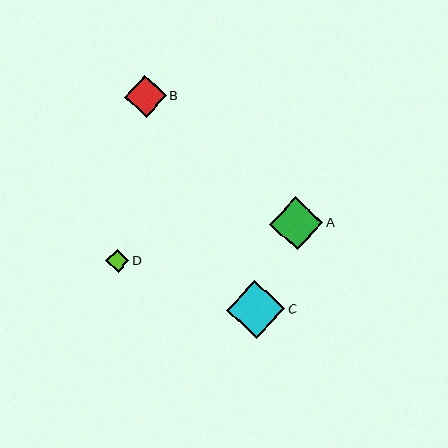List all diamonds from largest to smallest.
From largest to smallest: C, A, B, D.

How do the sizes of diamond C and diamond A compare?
Diamond C and diamond A are approximately the same size.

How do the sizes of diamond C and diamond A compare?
Diamond C and diamond A are approximately the same size.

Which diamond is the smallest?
Diamond D is the smallest with a size of approximately 23 pixels.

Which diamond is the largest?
Diamond C is the largest with a size of approximately 58 pixels.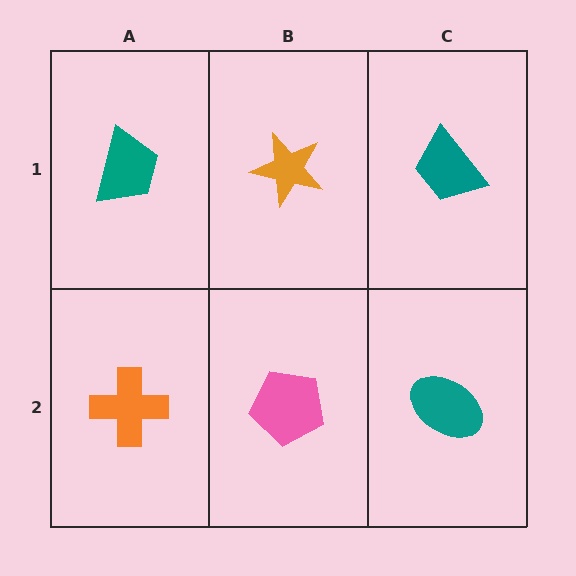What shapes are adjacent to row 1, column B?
A pink pentagon (row 2, column B), a teal trapezoid (row 1, column A), a teal trapezoid (row 1, column C).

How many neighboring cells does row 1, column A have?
2.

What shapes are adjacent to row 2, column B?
An orange star (row 1, column B), an orange cross (row 2, column A), a teal ellipse (row 2, column C).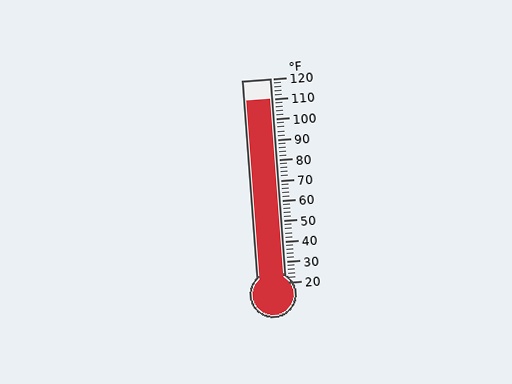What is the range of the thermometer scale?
The thermometer scale ranges from 20°F to 120°F.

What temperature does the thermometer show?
The thermometer shows approximately 110°F.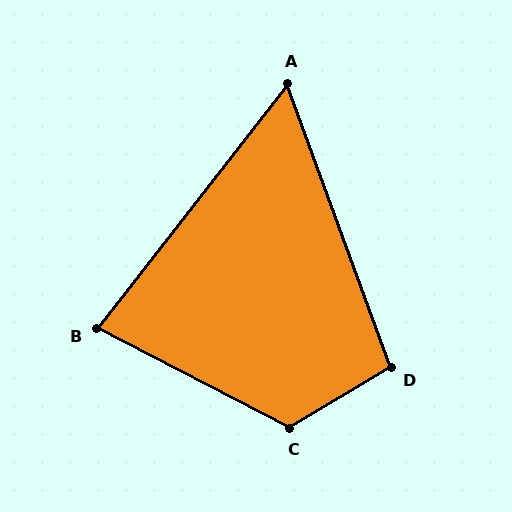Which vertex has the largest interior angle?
C, at approximately 122 degrees.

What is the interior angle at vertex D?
Approximately 101 degrees (obtuse).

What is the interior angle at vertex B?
Approximately 79 degrees (acute).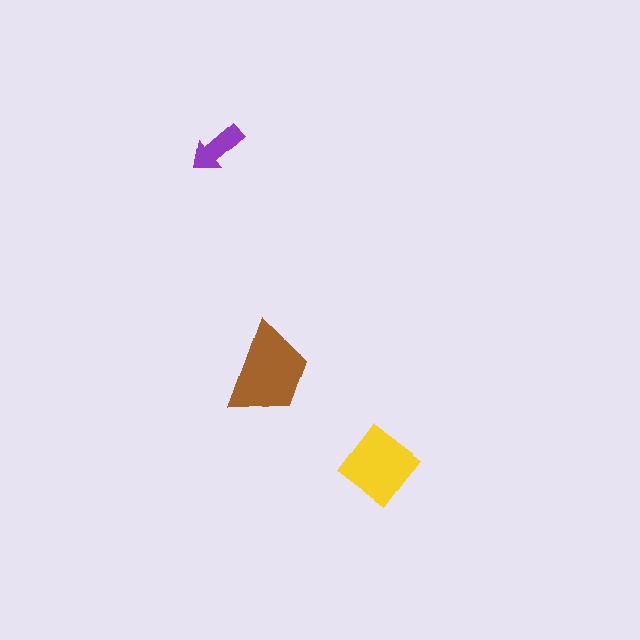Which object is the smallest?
The purple arrow.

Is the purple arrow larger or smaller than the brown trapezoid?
Smaller.